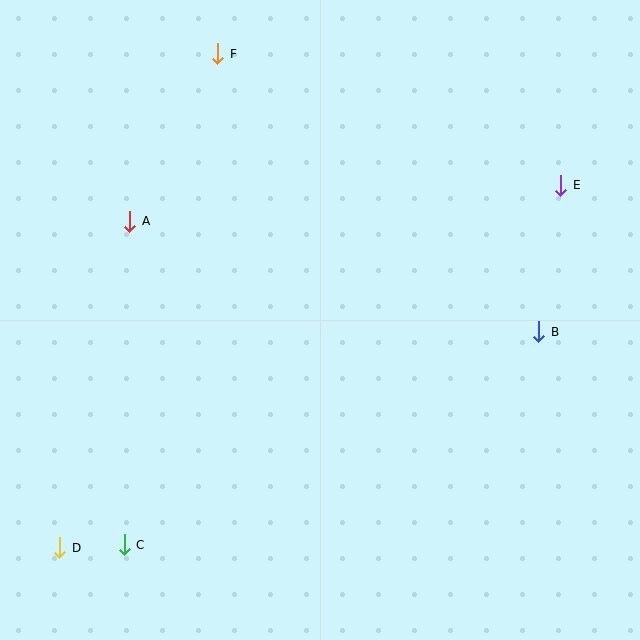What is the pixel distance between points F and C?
The distance between F and C is 500 pixels.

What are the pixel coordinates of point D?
Point D is at (60, 548).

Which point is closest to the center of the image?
Point A at (130, 221) is closest to the center.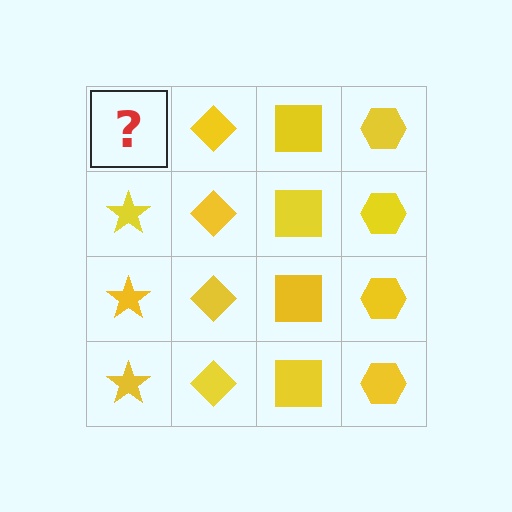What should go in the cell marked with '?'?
The missing cell should contain a yellow star.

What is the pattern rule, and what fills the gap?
The rule is that each column has a consistent shape. The gap should be filled with a yellow star.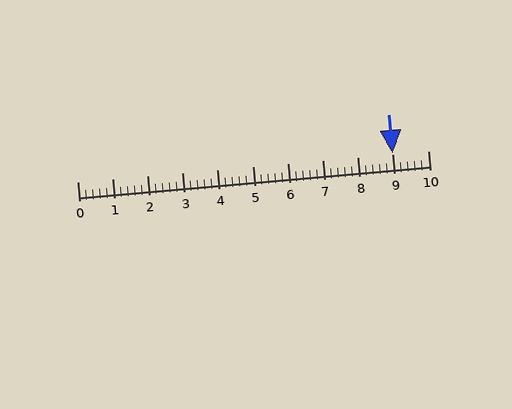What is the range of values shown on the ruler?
The ruler shows values from 0 to 10.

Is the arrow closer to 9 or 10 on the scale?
The arrow is closer to 9.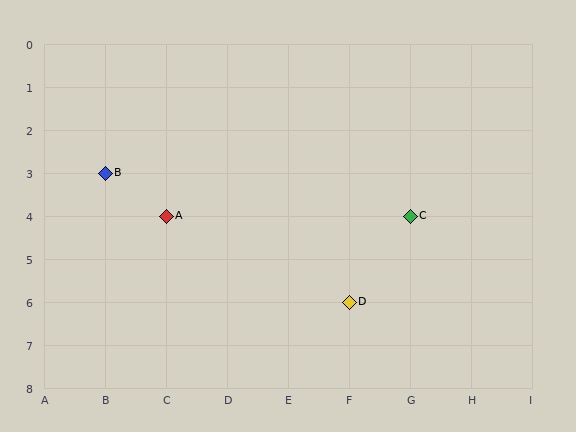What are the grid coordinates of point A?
Point A is at grid coordinates (C, 4).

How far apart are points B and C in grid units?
Points B and C are 5 columns and 1 row apart (about 5.1 grid units diagonally).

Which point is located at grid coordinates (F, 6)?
Point D is at (F, 6).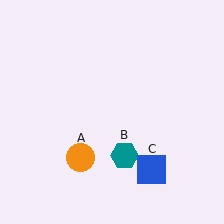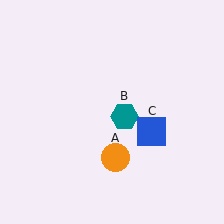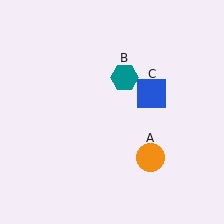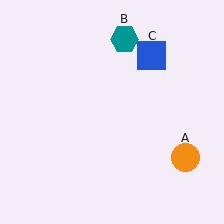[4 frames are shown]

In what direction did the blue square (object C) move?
The blue square (object C) moved up.